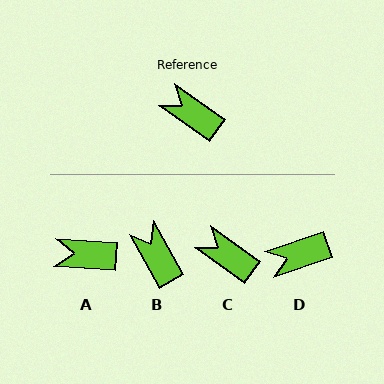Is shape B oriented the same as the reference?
No, it is off by about 25 degrees.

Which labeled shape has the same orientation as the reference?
C.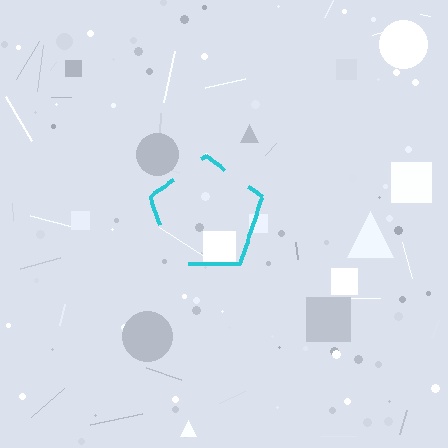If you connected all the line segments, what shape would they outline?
They would outline a pentagon.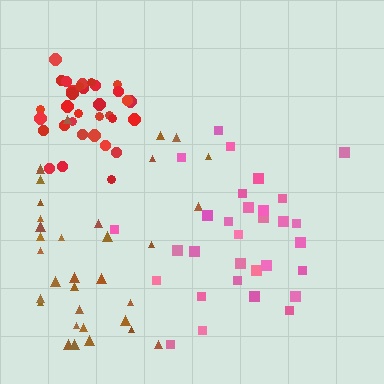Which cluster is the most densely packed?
Red.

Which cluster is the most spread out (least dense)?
Brown.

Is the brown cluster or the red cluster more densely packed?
Red.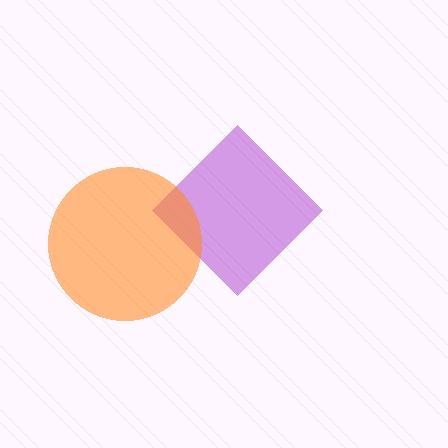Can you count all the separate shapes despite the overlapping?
Yes, there are 2 separate shapes.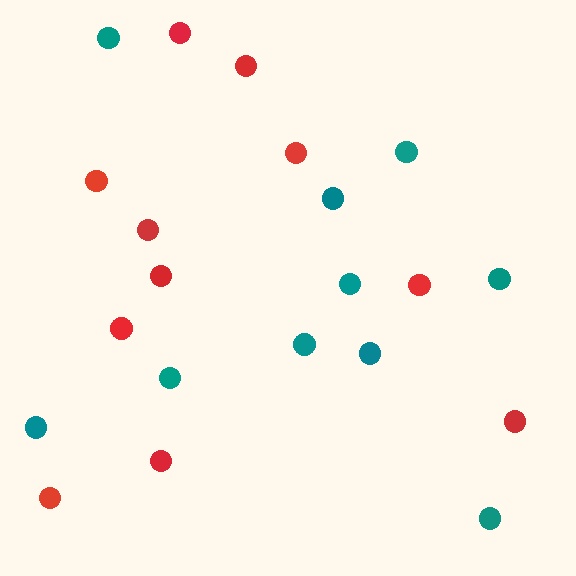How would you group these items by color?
There are 2 groups: one group of red circles (11) and one group of teal circles (10).